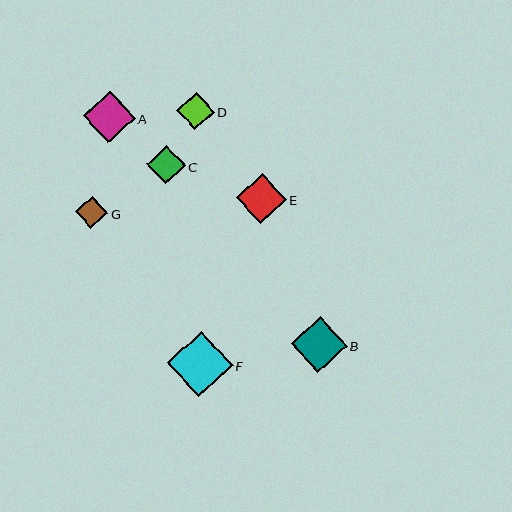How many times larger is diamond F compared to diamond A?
Diamond F is approximately 1.3 times the size of diamond A.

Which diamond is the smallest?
Diamond G is the smallest with a size of approximately 32 pixels.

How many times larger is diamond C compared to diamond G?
Diamond C is approximately 1.2 times the size of diamond G.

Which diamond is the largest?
Diamond F is the largest with a size of approximately 65 pixels.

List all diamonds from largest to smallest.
From largest to smallest: F, B, A, E, C, D, G.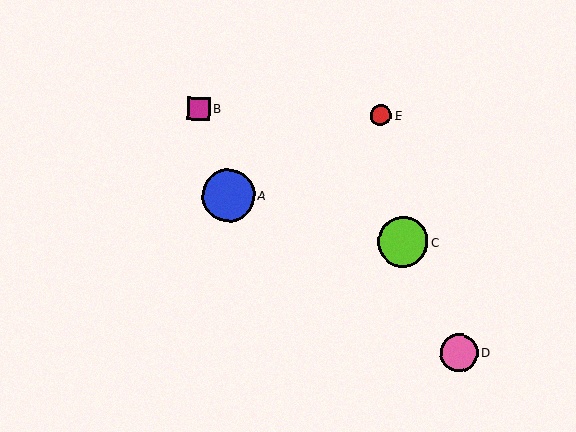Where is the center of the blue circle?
The center of the blue circle is at (228, 196).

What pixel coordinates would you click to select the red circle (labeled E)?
Click at (381, 115) to select the red circle E.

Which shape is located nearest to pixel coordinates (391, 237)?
The lime circle (labeled C) at (403, 242) is nearest to that location.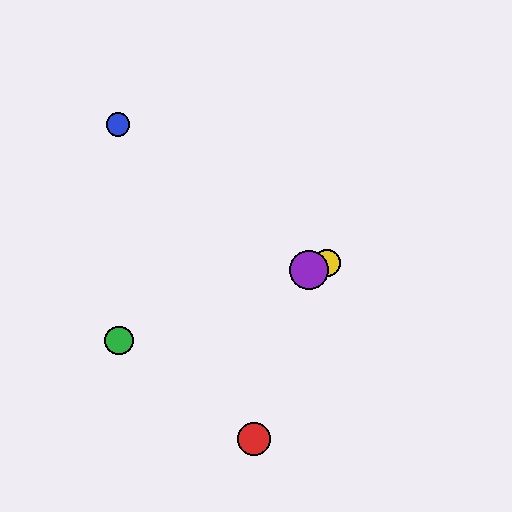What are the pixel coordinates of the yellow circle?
The yellow circle is at (327, 263).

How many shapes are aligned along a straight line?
3 shapes (the green circle, the yellow circle, the purple circle) are aligned along a straight line.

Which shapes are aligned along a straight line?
The green circle, the yellow circle, the purple circle are aligned along a straight line.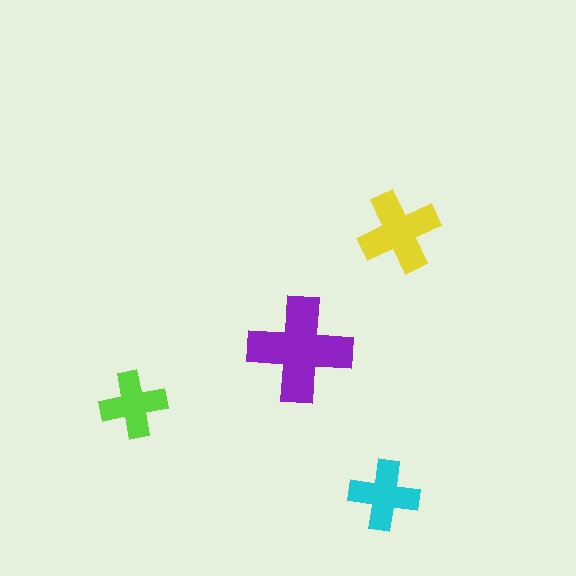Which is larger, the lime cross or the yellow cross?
The yellow one.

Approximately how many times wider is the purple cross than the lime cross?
About 1.5 times wider.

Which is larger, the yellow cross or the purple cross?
The purple one.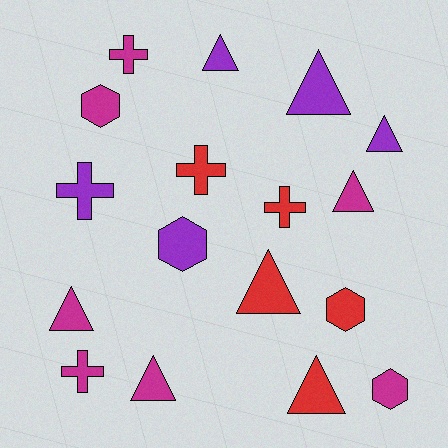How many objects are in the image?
There are 17 objects.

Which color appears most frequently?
Magenta, with 7 objects.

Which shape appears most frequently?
Triangle, with 8 objects.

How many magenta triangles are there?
There are 3 magenta triangles.